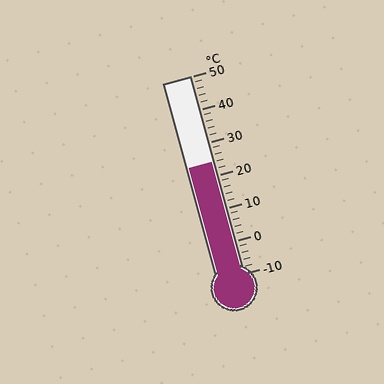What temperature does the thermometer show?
The thermometer shows approximately 24°C.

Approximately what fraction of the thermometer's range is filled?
The thermometer is filled to approximately 55% of its range.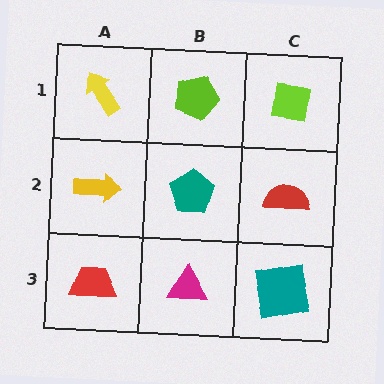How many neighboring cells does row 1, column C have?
2.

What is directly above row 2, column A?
A yellow arrow.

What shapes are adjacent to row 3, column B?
A teal pentagon (row 2, column B), a red trapezoid (row 3, column A), a teal square (row 3, column C).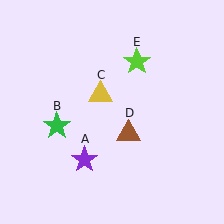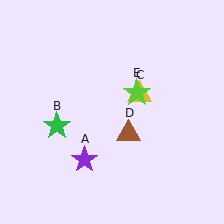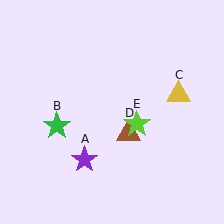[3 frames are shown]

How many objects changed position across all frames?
2 objects changed position: yellow triangle (object C), lime star (object E).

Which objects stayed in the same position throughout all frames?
Purple star (object A) and green star (object B) and brown triangle (object D) remained stationary.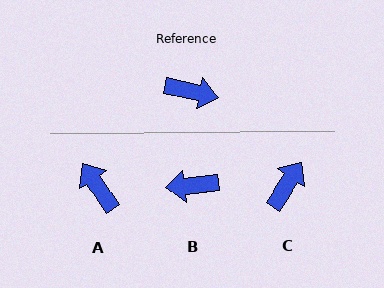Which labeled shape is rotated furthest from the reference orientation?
B, about 162 degrees away.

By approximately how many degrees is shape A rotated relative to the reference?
Approximately 136 degrees counter-clockwise.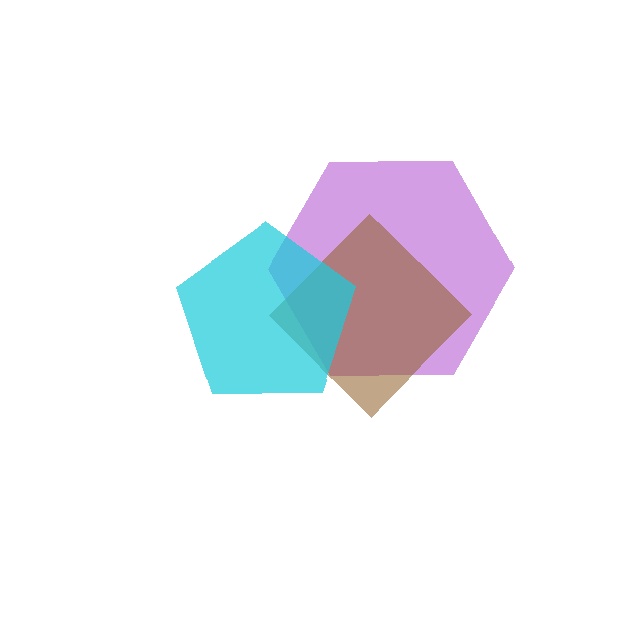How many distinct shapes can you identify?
There are 3 distinct shapes: a purple hexagon, a brown diamond, a cyan pentagon.